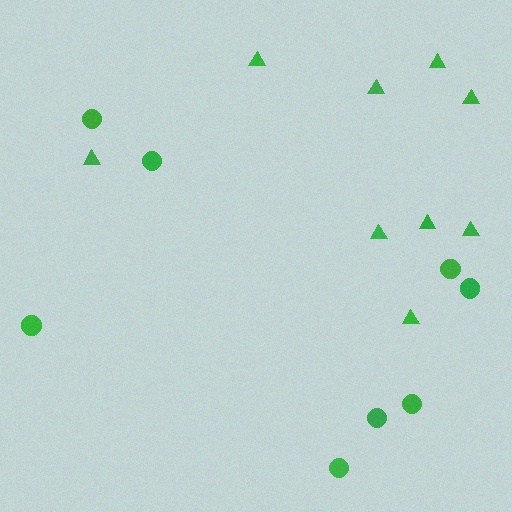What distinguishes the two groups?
There are 2 groups: one group of triangles (9) and one group of circles (8).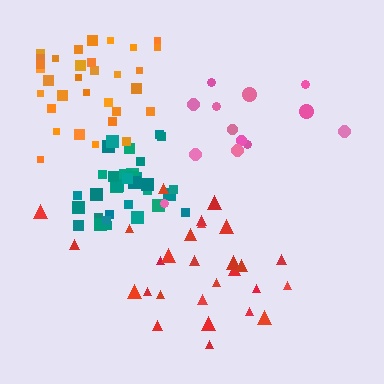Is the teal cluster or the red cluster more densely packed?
Teal.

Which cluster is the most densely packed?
Teal.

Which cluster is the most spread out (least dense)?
Pink.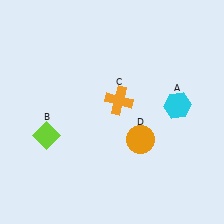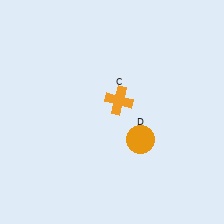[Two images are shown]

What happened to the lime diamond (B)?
The lime diamond (B) was removed in Image 2. It was in the bottom-left area of Image 1.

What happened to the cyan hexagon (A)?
The cyan hexagon (A) was removed in Image 2. It was in the top-right area of Image 1.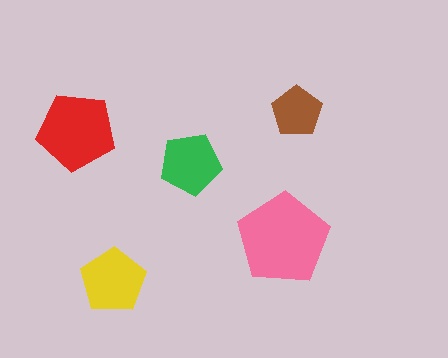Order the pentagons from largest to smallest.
the pink one, the red one, the yellow one, the green one, the brown one.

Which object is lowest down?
The yellow pentagon is bottommost.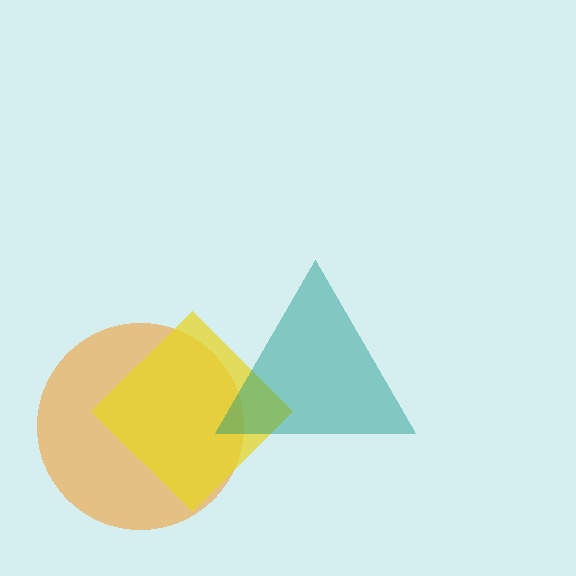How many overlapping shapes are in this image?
There are 3 overlapping shapes in the image.